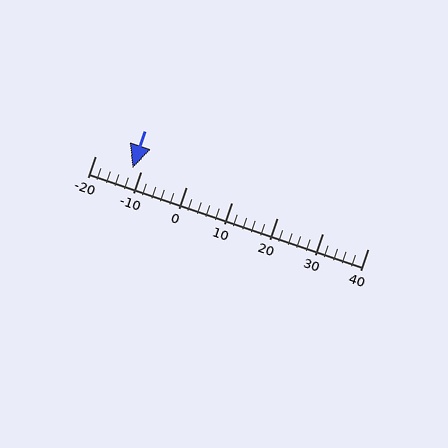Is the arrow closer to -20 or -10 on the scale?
The arrow is closer to -10.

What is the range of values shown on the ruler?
The ruler shows values from -20 to 40.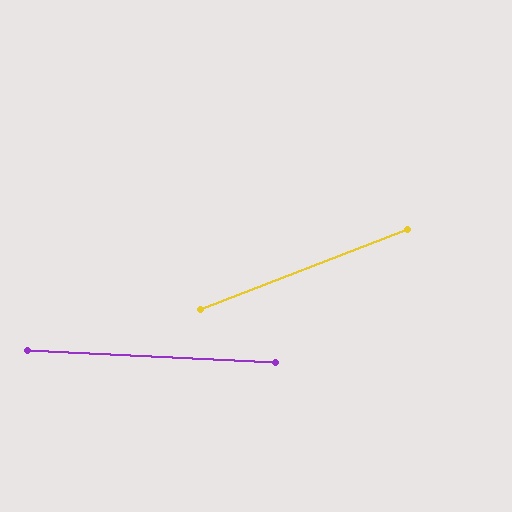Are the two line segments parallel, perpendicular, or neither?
Neither parallel nor perpendicular — they differ by about 24°.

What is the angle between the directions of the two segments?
Approximately 24 degrees.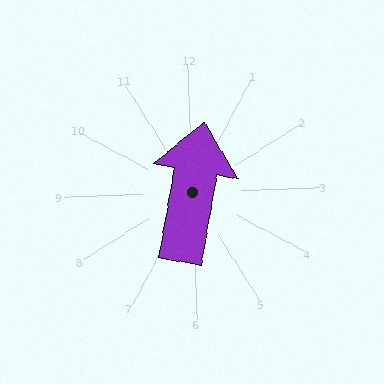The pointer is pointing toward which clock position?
Roughly 12 o'clock.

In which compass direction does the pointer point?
North.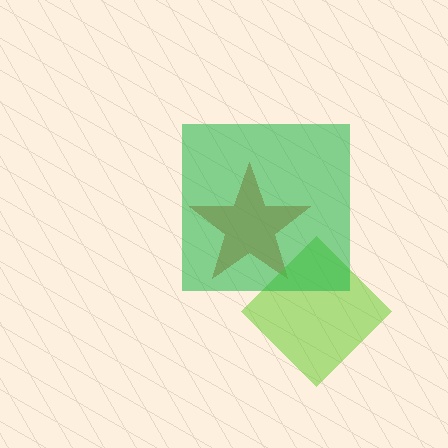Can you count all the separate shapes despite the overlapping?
Yes, there are 3 separate shapes.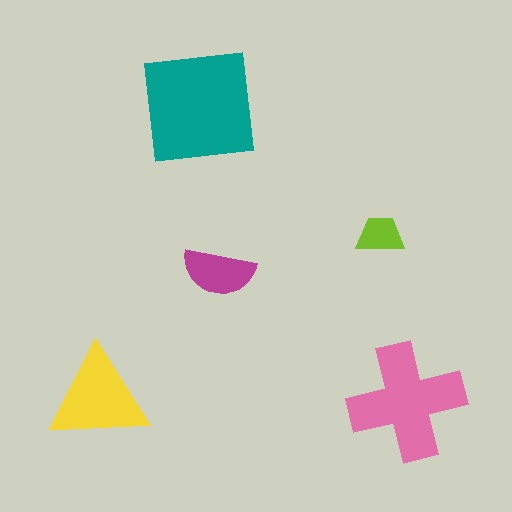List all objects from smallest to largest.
The lime trapezoid, the magenta semicircle, the yellow triangle, the pink cross, the teal square.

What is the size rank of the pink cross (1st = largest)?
2nd.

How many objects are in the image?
There are 5 objects in the image.